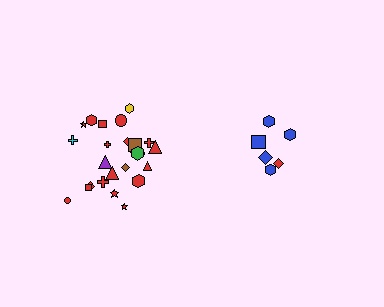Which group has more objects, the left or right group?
The left group.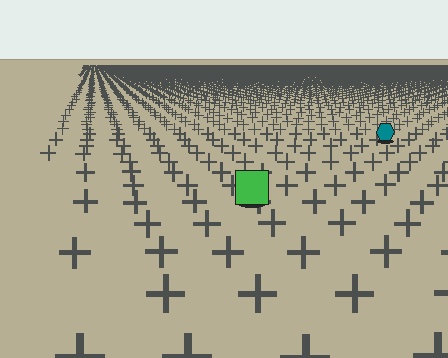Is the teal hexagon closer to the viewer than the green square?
No. The green square is closer — you can tell from the texture gradient: the ground texture is coarser near it.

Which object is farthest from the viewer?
The teal hexagon is farthest from the viewer. It appears smaller and the ground texture around it is denser.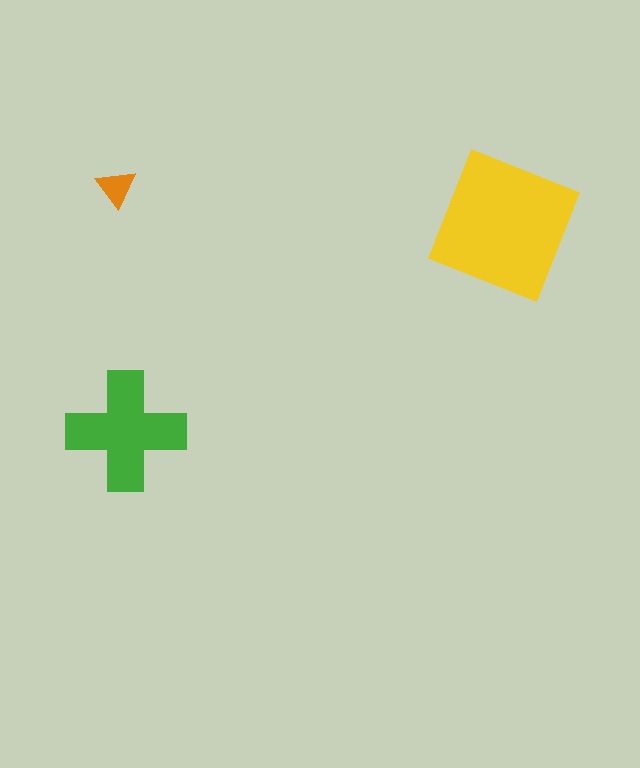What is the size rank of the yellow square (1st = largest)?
1st.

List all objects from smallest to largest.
The orange triangle, the green cross, the yellow square.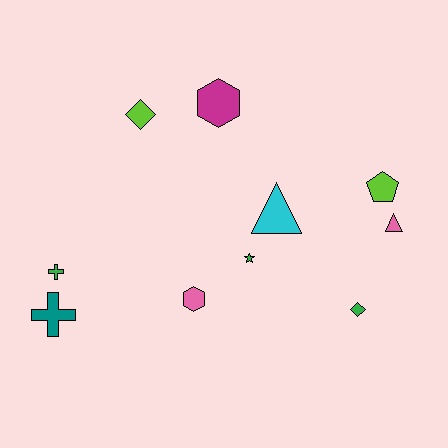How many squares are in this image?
There are no squares.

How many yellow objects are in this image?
There are no yellow objects.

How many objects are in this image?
There are 10 objects.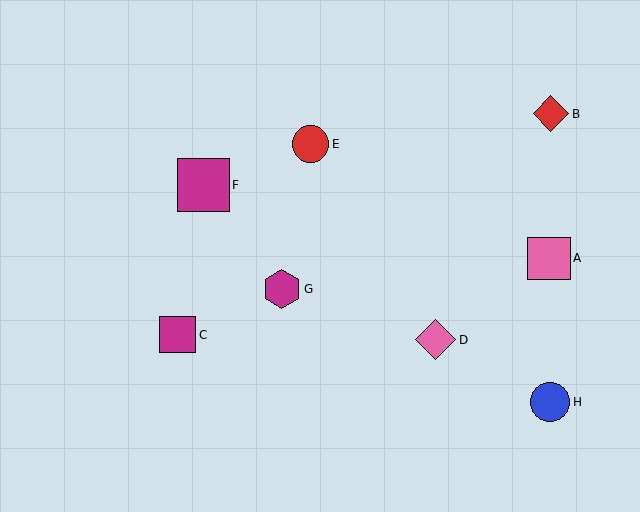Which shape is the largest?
The magenta square (labeled F) is the largest.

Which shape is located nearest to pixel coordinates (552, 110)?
The red diamond (labeled B) at (551, 114) is nearest to that location.